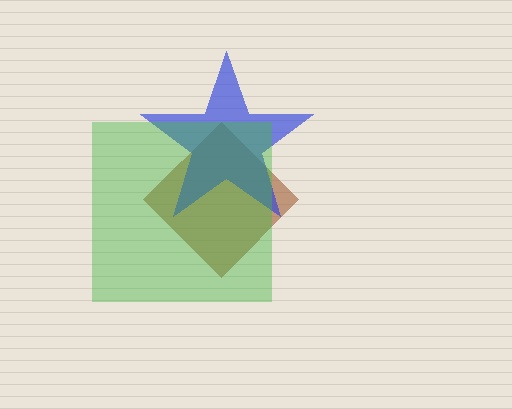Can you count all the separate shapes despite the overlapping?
Yes, there are 3 separate shapes.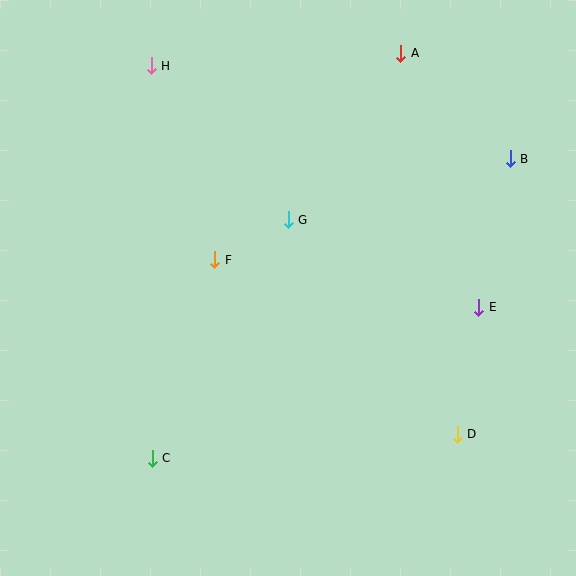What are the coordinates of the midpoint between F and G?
The midpoint between F and G is at (252, 240).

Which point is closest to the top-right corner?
Point B is closest to the top-right corner.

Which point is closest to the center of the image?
Point G at (288, 220) is closest to the center.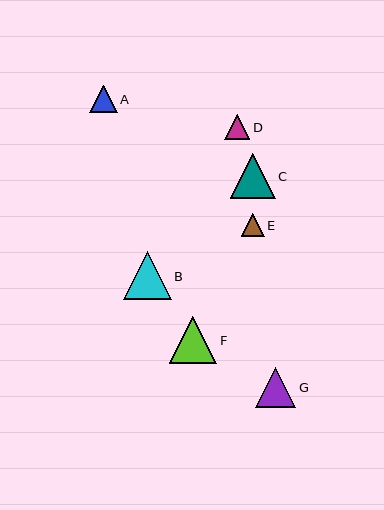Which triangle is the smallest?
Triangle E is the smallest with a size of approximately 23 pixels.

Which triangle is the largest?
Triangle B is the largest with a size of approximately 48 pixels.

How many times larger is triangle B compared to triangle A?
Triangle B is approximately 1.8 times the size of triangle A.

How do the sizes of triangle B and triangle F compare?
Triangle B and triangle F are approximately the same size.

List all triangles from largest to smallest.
From largest to smallest: B, F, C, G, A, D, E.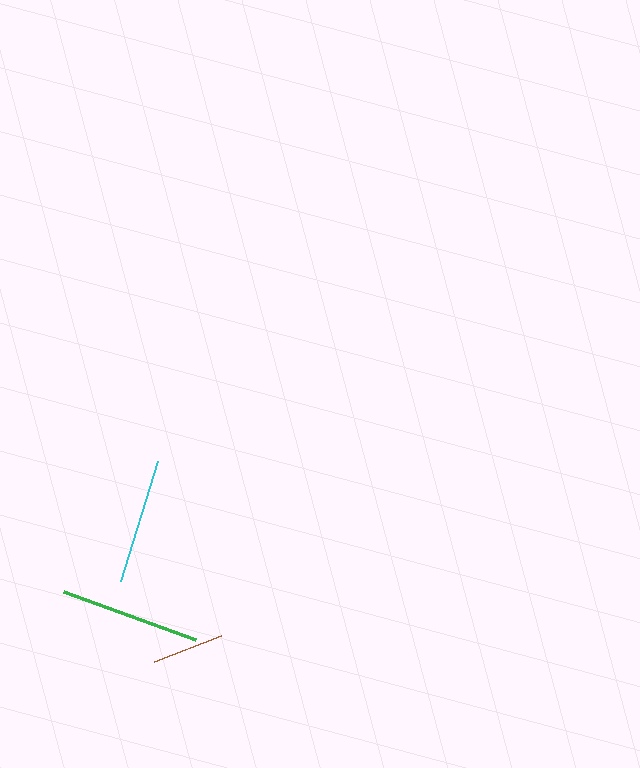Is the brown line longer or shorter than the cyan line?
The cyan line is longer than the brown line.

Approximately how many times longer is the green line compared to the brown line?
The green line is approximately 2.0 times the length of the brown line.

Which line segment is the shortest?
The brown line is the shortest at approximately 72 pixels.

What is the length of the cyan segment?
The cyan segment is approximately 125 pixels long.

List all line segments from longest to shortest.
From longest to shortest: green, cyan, brown.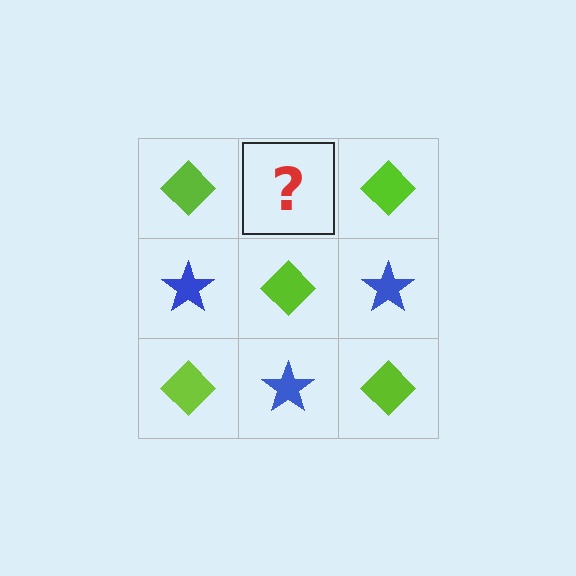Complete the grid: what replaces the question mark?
The question mark should be replaced with a blue star.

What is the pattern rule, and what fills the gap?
The rule is that it alternates lime diamond and blue star in a checkerboard pattern. The gap should be filled with a blue star.